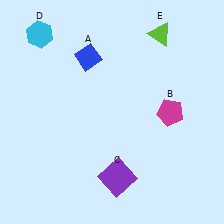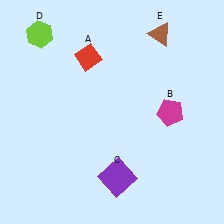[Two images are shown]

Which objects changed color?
A changed from blue to red. D changed from cyan to lime. E changed from lime to brown.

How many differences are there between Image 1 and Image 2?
There are 3 differences between the two images.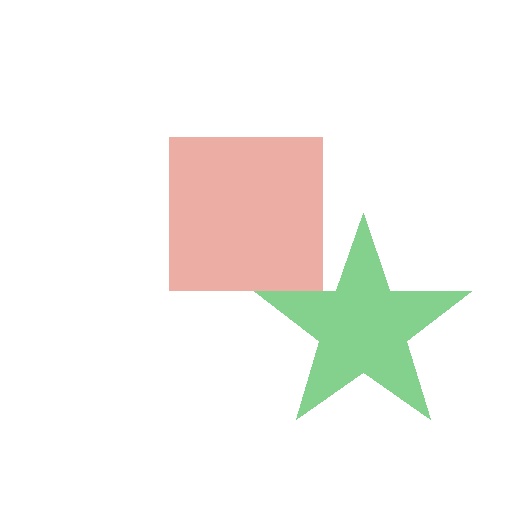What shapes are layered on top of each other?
The layered shapes are: a green star, a red square.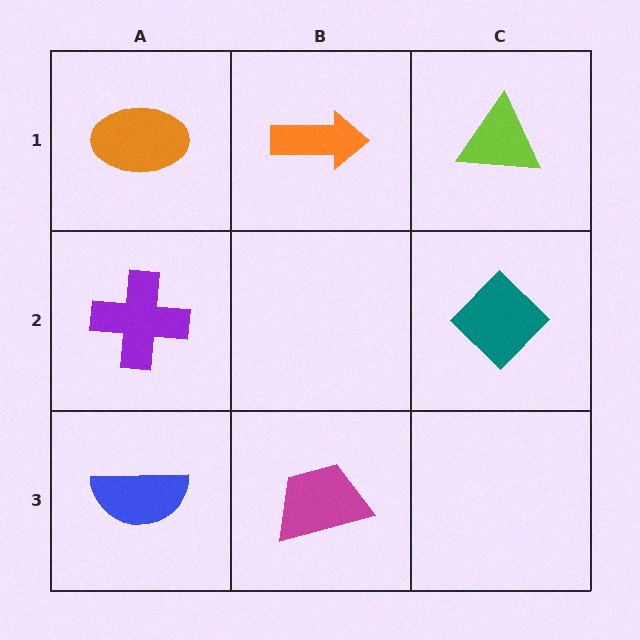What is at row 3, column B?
A magenta trapezoid.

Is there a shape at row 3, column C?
No, that cell is empty.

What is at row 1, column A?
An orange ellipse.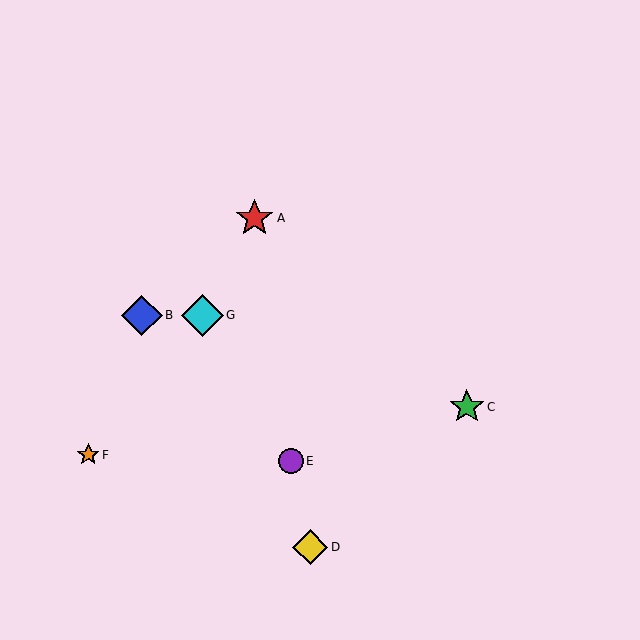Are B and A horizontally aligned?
No, B is at y≈315 and A is at y≈218.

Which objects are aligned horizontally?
Objects B, G are aligned horizontally.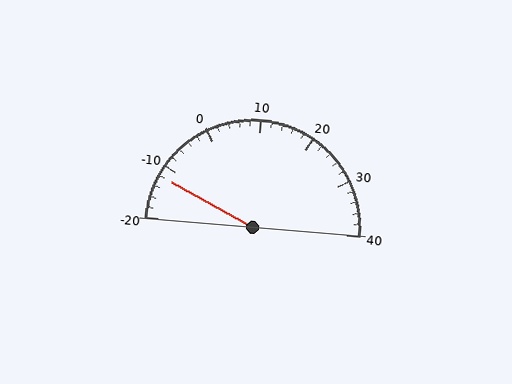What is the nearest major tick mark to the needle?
The nearest major tick mark is -10.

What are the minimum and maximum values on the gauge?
The gauge ranges from -20 to 40.